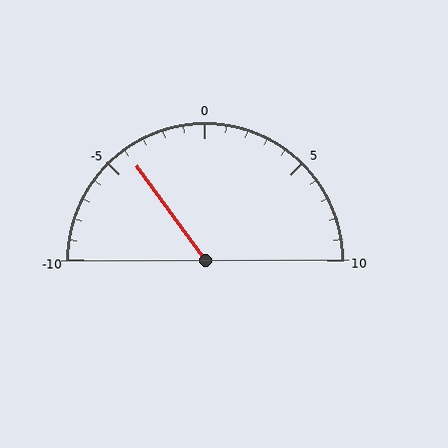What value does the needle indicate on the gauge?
The needle indicates approximately -4.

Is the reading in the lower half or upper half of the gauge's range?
The reading is in the lower half of the range (-10 to 10).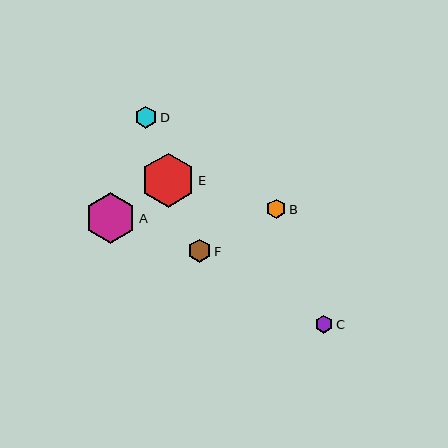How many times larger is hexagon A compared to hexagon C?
Hexagon A is approximately 2.9 times the size of hexagon C.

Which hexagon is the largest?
Hexagon E is the largest with a size of approximately 54 pixels.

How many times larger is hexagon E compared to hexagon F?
Hexagon E is approximately 2.4 times the size of hexagon F.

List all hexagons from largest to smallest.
From largest to smallest: E, A, F, D, B, C.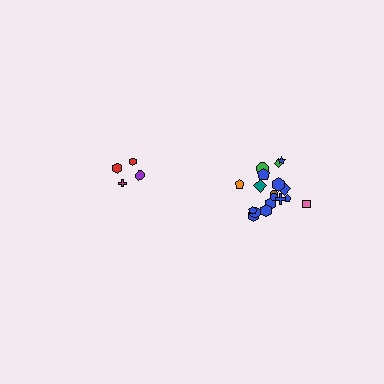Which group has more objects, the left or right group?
The right group.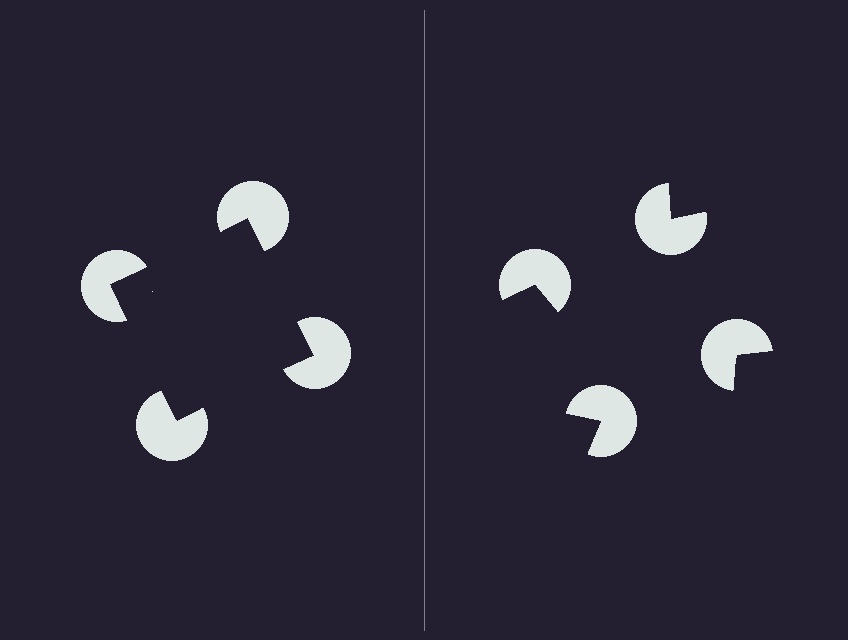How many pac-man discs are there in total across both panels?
8 — 4 on each side.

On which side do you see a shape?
An illusory square appears on the left side. On the right side the wedge cuts are rotated, so no coherent shape forms.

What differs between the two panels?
The pac-man discs are positioned identically on both sides; only the wedge orientations differ. On the left they align to a square; on the right they are misaligned.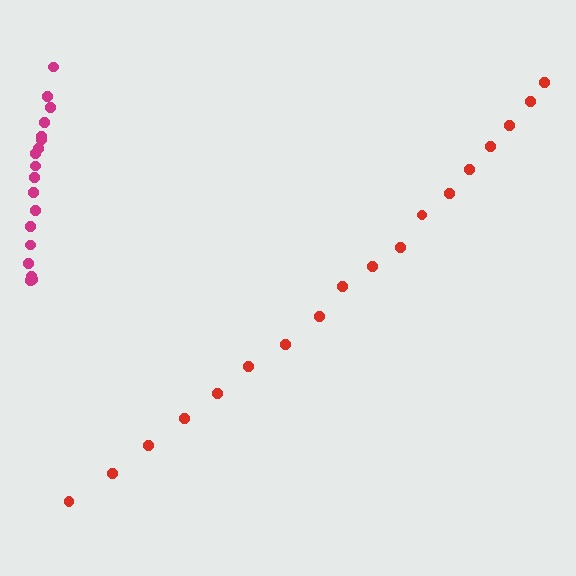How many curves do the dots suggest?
There are 2 distinct paths.